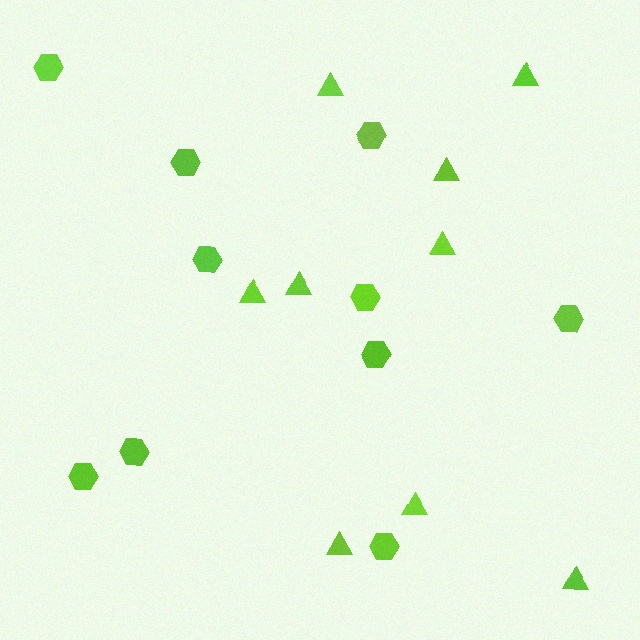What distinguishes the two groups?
There are 2 groups: one group of hexagons (10) and one group of triangles (9).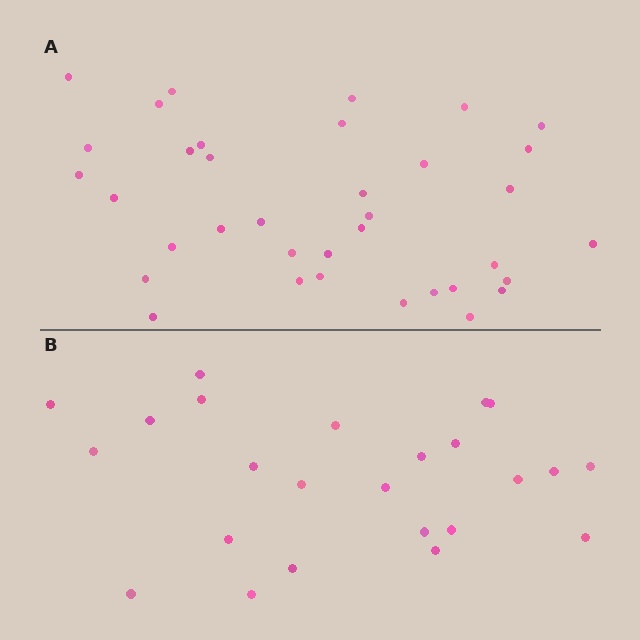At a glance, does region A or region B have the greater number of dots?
Region A (the top region) has more dots.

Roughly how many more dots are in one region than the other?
Region A has roughly 12 or so more dots than region B.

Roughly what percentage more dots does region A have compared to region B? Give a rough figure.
About 50% more.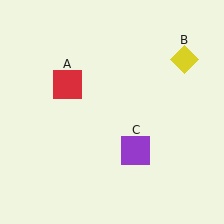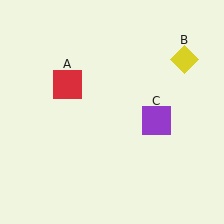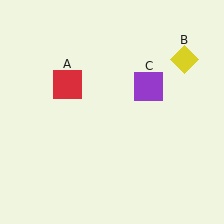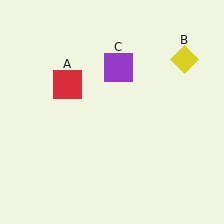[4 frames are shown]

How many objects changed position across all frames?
1 object changed position: purple square (object C).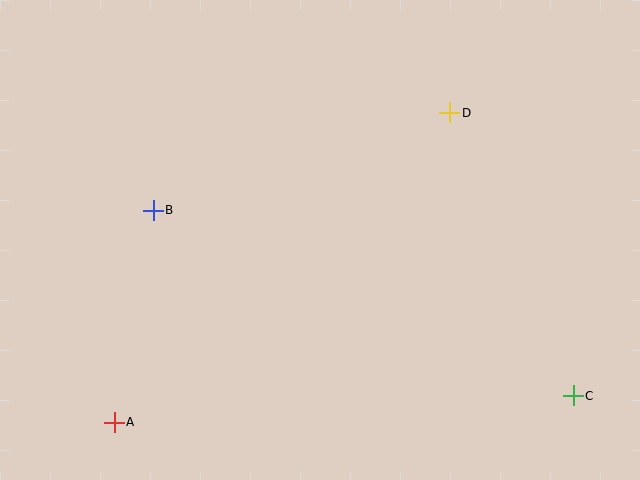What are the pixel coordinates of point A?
Point A is at (114, 422).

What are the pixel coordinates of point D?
Point D is at (450, 113).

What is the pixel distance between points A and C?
The distance between A and C is 460 pixels.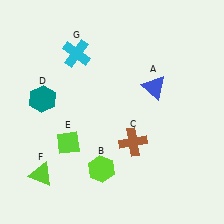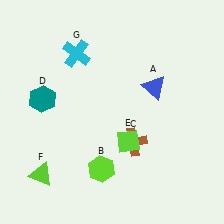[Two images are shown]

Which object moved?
The lime diamond (E) moved right.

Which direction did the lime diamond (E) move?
The lime diamond (E) moved right.